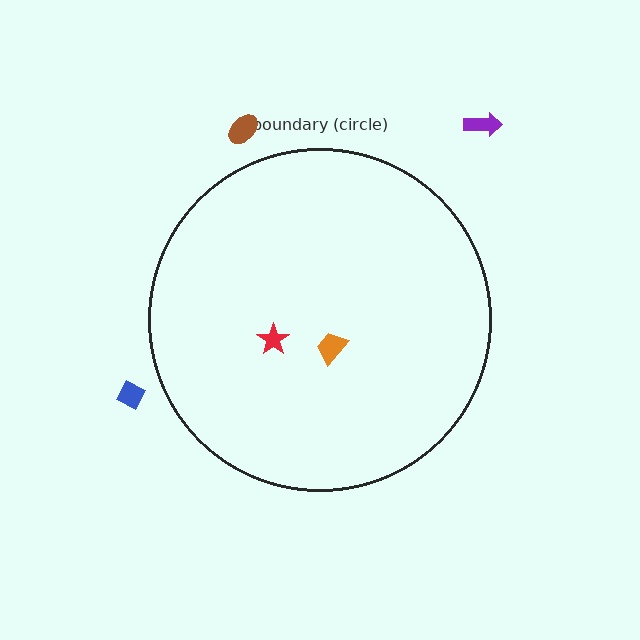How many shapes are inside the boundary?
2 inside, 3 outside.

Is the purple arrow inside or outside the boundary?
Outside.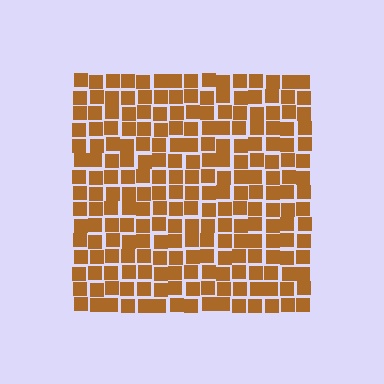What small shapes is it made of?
It is made of small squares.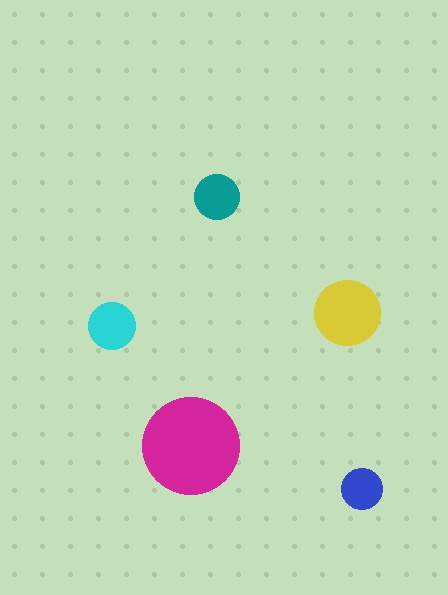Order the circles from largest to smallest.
the magenta one, the yellow one, the cyan one, the teal one, the blue one.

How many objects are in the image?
There are 5 objects in the image.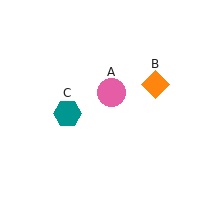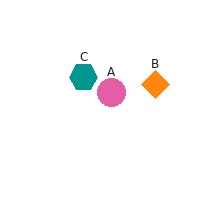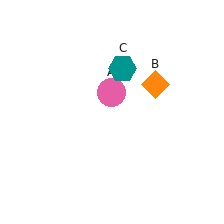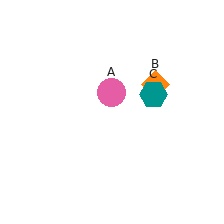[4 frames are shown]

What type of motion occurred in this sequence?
The teal hexagon (object C) rotated clockwise around the center of the scene.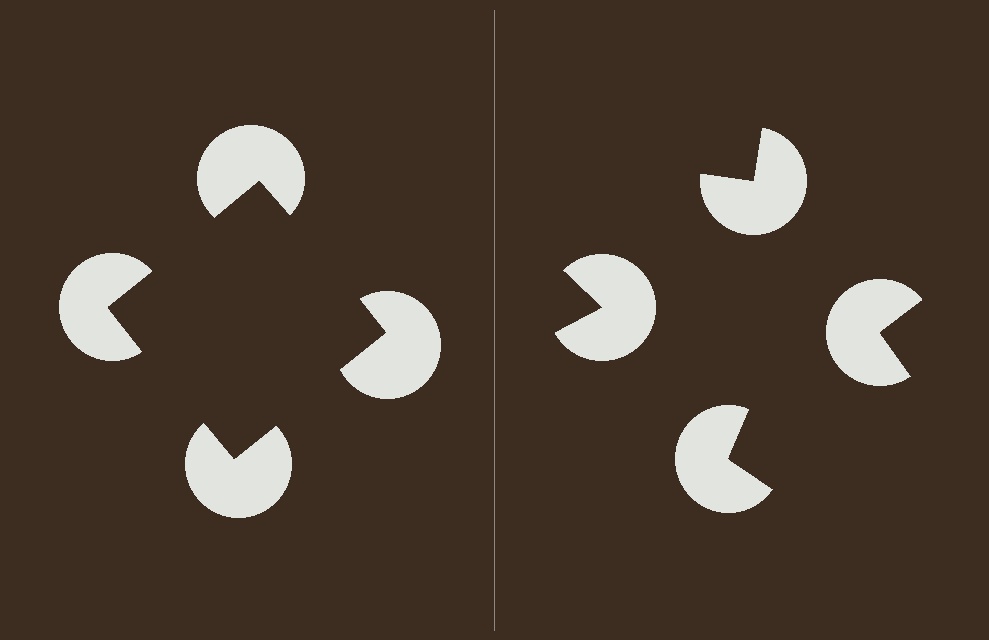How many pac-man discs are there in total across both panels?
8 — 4 on each side.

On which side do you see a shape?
An illusory square appears on the left side. On the right side the wedge cuts are rotated, so no coherent shape forms.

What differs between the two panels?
The pac-man discs are positioned identically on both sides; only the wedge orientations differ. On the left they align to a square; on the right they are misaligned.